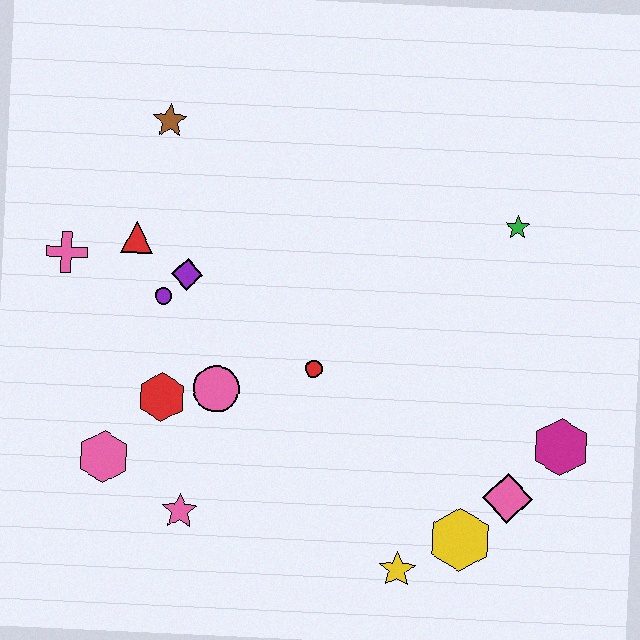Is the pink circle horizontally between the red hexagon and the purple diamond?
No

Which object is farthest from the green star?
The pink hexagon is farthest from the green star.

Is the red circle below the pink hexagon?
No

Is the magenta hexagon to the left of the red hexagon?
No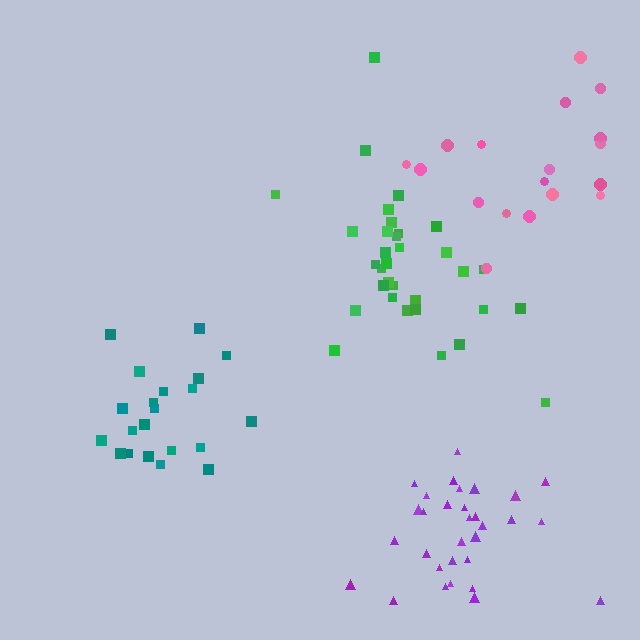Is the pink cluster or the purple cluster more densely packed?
Purple.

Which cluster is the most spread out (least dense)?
Pink.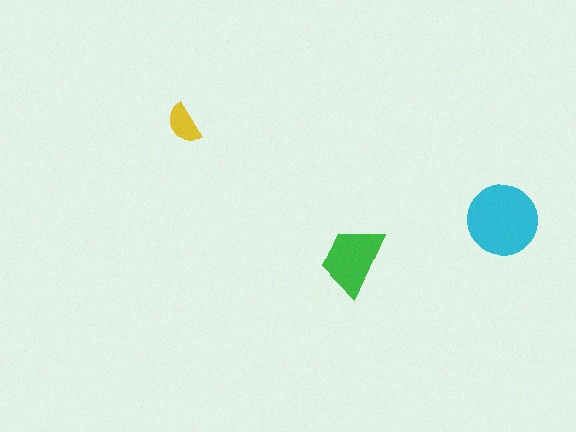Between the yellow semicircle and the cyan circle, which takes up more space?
The cyan circle.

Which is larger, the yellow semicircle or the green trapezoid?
The green trapezoid.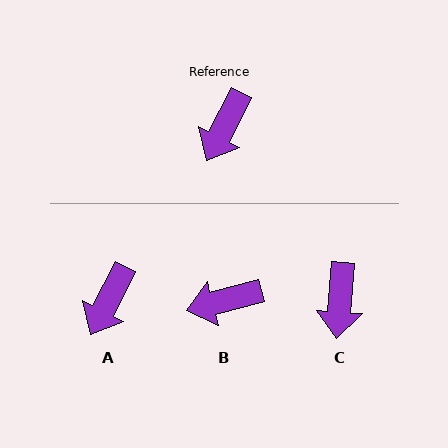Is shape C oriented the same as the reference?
No, it is off by about 22 degrees.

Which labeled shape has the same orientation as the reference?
A.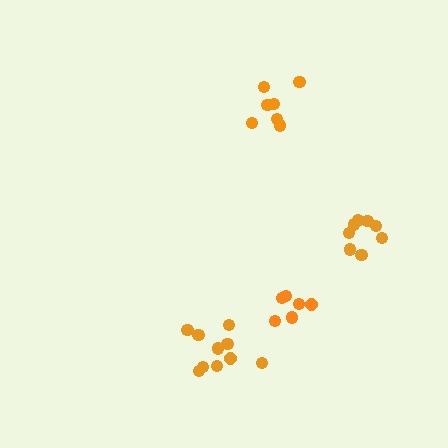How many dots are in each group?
Group 1: 6 dots, Group 2: 10 dots, Group 3: 7 dots, Group 4: 8 dots (31 total).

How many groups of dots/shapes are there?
There are 4 groups.